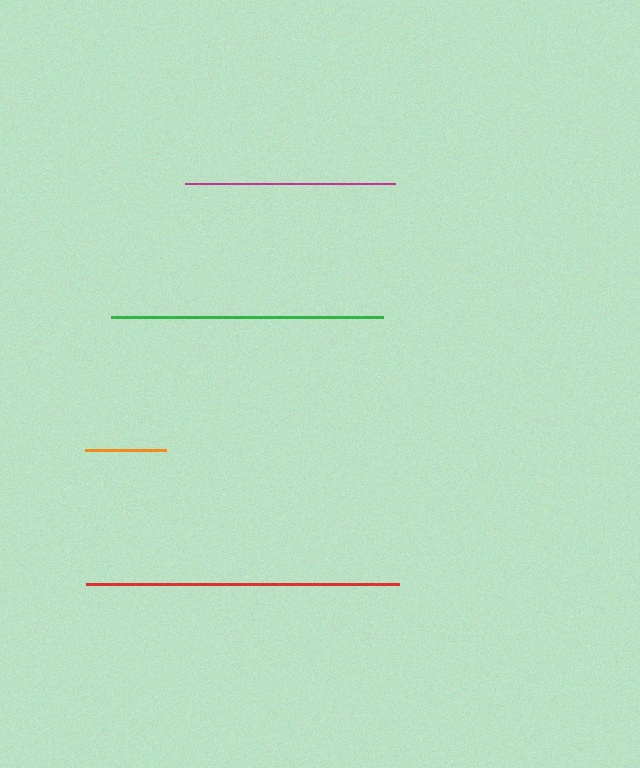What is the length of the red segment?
The red segment is approximately 313 pixels long.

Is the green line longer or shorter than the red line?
The red line is longer than the green line.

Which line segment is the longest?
The red line is the longest at approximately 313 pixels.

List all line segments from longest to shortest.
From longest to shortest: red, green, magenta, orange.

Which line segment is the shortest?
The orange line is the shortest at approximately 81 pixels.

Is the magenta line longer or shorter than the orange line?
The magenta line is longer than the orange line.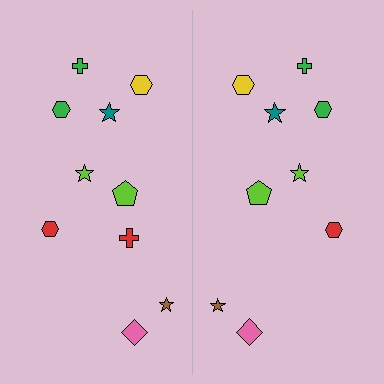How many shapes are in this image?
There are 19 shapes in this image.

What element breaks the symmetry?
A red cross is missing from the right side.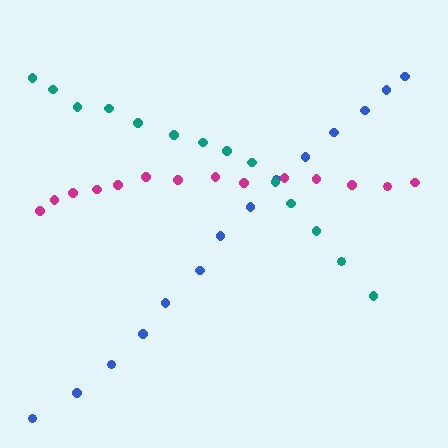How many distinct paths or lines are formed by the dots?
There are 3 distinct paths.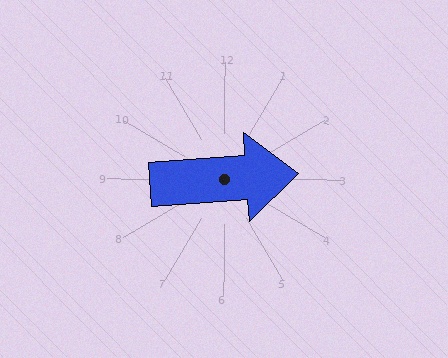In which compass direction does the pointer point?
East.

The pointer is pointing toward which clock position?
Roughly 3 o'clock.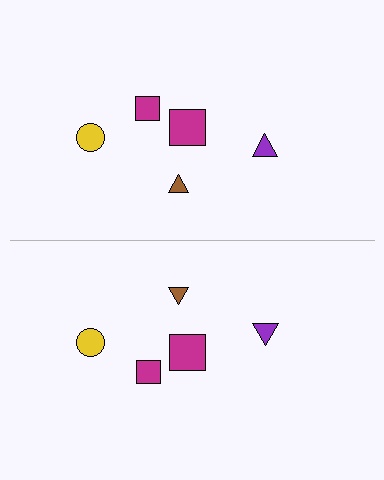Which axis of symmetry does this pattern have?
The pattern has a horizontal axis of symmetry running through the center of the image.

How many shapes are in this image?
There are 10 shapes in this image.